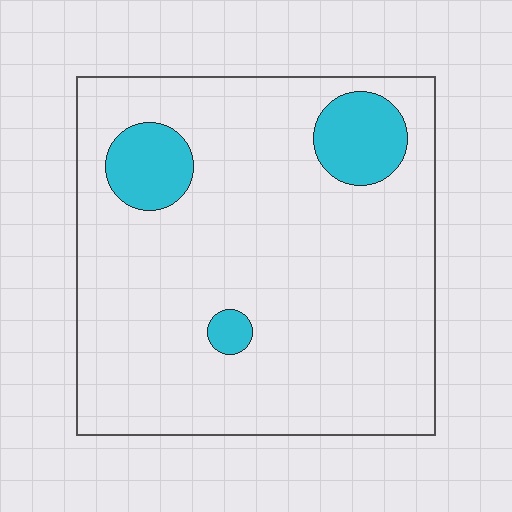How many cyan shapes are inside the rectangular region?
3.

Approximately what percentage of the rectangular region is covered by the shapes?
Approximately 10%.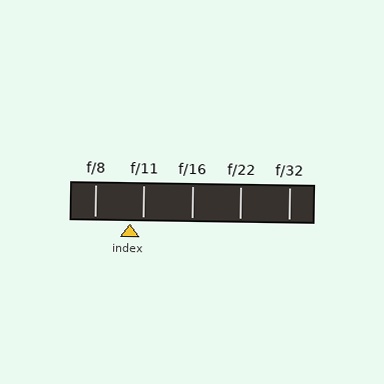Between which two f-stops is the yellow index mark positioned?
The index mark is between f/8 and f/11.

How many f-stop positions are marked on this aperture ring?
There are 5 f-stop positions marked.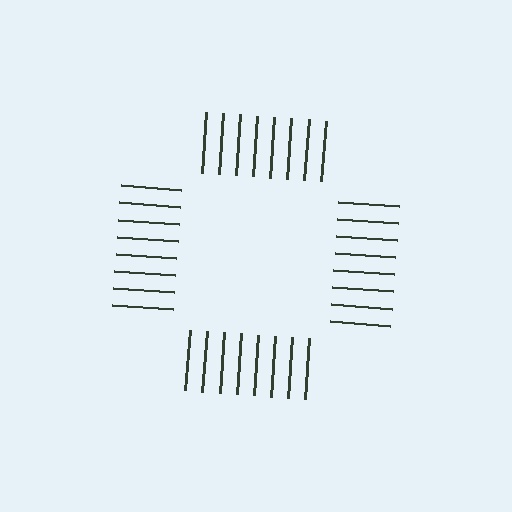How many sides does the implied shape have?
4 sides — the line-ends trace a square.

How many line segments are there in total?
32 — 8 along each of the 4 edges.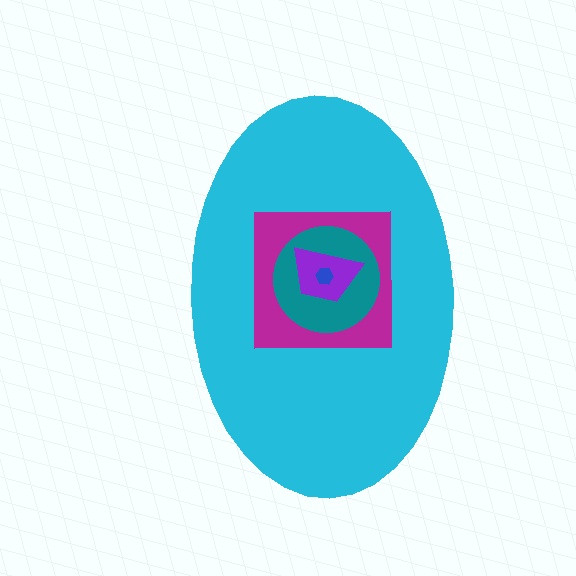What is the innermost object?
The blue hexagon.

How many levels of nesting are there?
5.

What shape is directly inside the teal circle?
The purple trapezoid.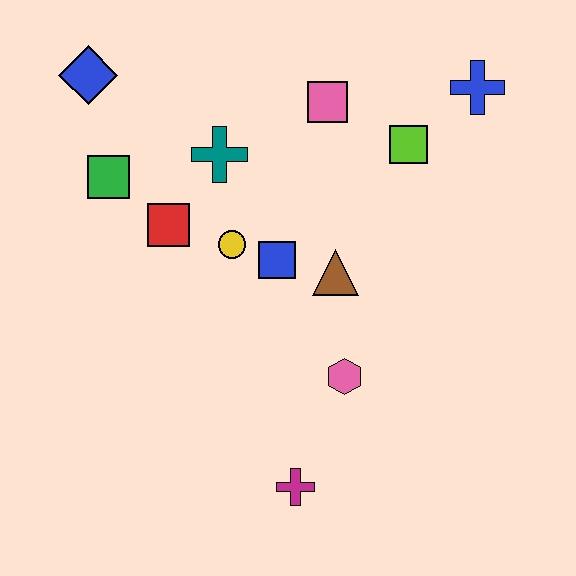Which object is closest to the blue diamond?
The green square is closest to the blue diamond.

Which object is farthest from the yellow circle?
The blue cross is farthest from the yellow circle.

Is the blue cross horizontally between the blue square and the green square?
No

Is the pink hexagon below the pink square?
Yes